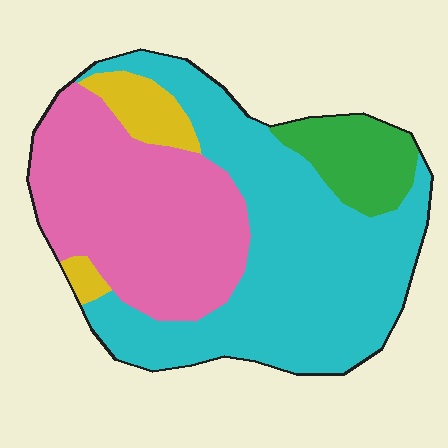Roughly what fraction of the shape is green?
Green takes up about one tenth (1/10) of the shape.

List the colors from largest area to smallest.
From largest to smallest: cyan, pink, green, yellow.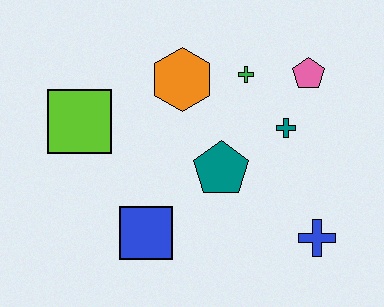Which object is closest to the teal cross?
The pink pentagon is closest to the teal cross.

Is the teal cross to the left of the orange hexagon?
No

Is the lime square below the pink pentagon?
Yes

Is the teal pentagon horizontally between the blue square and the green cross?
Yes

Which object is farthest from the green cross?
The blue square is farthest from the green cross.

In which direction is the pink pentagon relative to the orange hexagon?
The pink pentagon is to the right of the orange hexagon.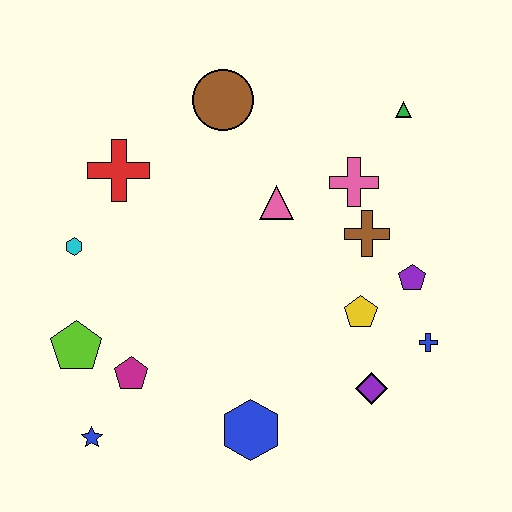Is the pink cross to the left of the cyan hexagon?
No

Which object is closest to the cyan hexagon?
The red cross is closest to the cyan hexagon.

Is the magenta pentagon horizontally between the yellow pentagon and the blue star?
Yes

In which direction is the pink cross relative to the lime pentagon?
The pink cross is to the right of the lime pentagon.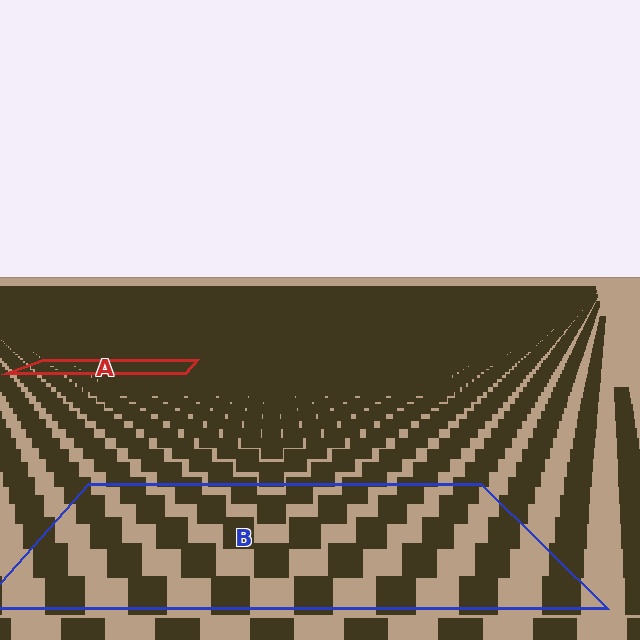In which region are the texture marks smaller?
The texture marks are smaller in region A, because it is farther away.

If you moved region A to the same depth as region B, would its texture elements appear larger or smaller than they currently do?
They would appear larger. At a closer depth, the same texture elements are projected at a bigger on-screen size.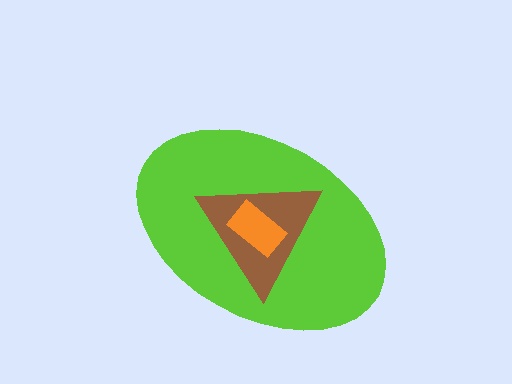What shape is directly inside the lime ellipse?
The brown triangle.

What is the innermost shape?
The orange rectangle.